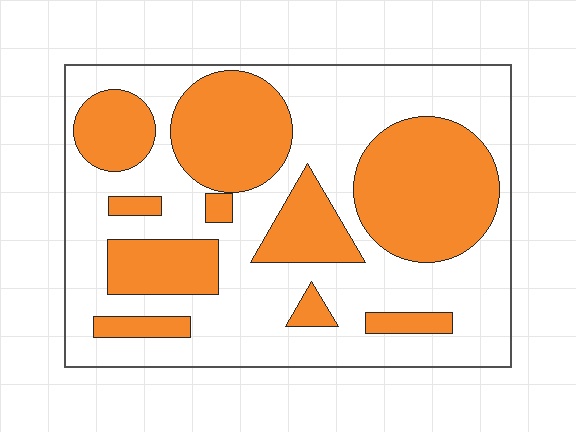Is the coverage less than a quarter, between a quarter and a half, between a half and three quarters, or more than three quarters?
Between a quarter and a half.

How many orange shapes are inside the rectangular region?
10.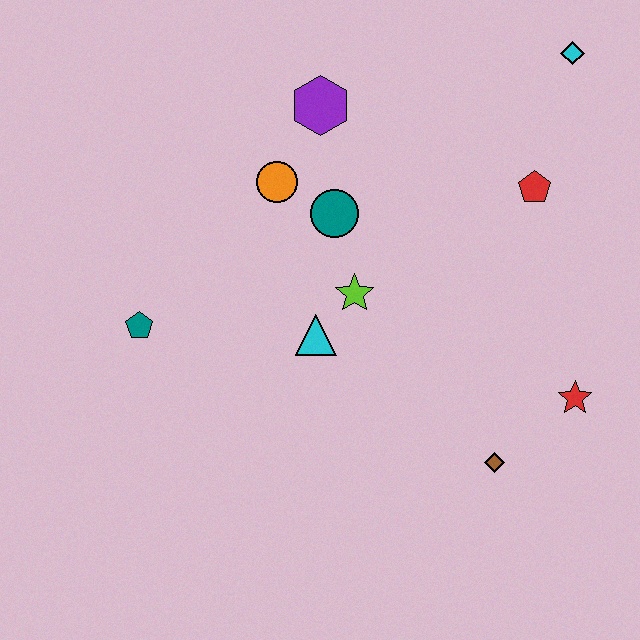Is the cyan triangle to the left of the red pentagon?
Yes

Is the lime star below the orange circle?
Yes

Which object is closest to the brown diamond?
The red star is closest to the brown diamond.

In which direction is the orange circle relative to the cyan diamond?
The orange circle is to the left of the cyan diamond.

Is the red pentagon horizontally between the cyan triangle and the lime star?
No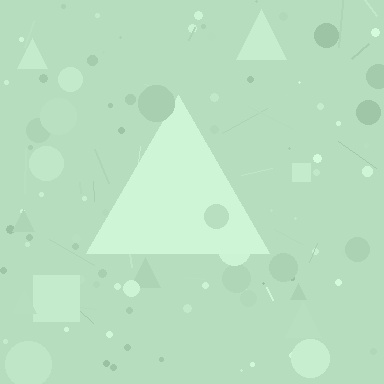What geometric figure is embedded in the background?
A triangle is embedded in the background.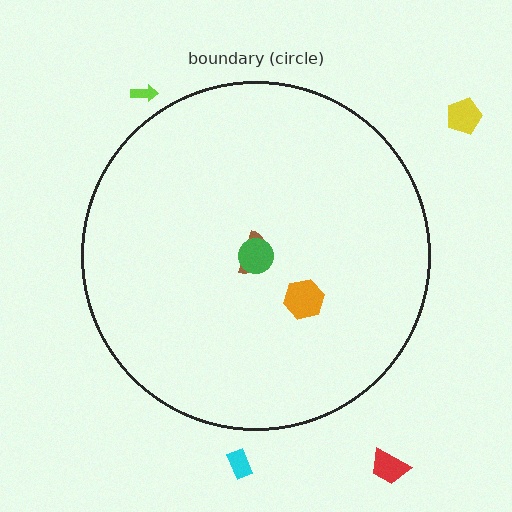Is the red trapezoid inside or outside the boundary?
Outside.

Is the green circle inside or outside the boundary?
Inside.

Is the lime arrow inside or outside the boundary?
Outside.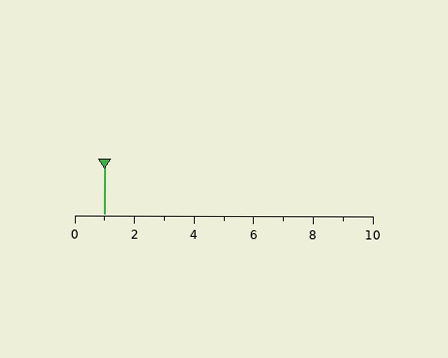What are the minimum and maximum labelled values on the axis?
The axis runs from 0 to 10.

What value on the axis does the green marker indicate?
The marker indicates approximately 1.